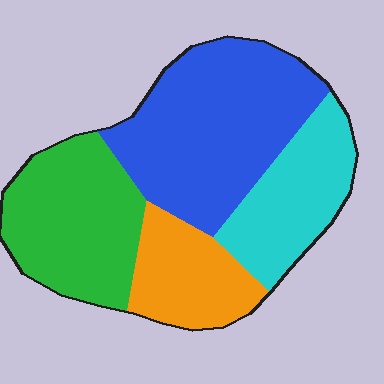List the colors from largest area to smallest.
From largest to smallest: blue, green, cyan, orange.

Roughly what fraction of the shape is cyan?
Cyan covers 20% of the shape.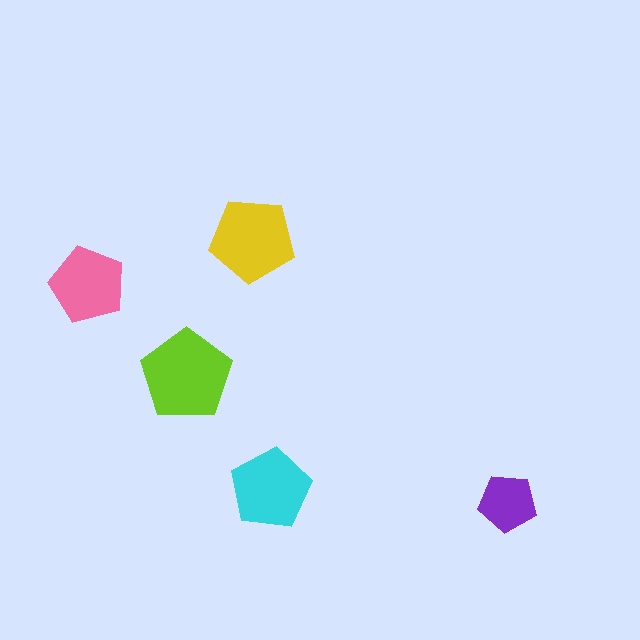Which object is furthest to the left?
The pink pentagon is leftmost.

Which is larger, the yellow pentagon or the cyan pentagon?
The yellow one.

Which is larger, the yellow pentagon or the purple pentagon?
The yellow one.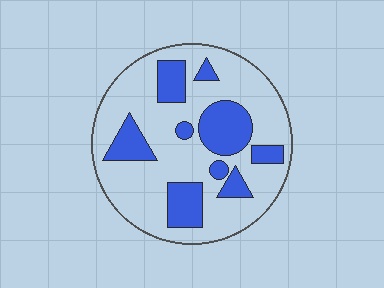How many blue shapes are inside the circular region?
9.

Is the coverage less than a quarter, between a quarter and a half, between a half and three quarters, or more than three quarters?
Between a quarter and a half.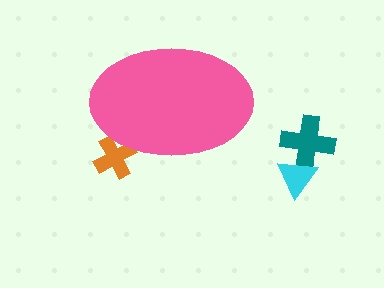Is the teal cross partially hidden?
No, the teal cross is fully visible.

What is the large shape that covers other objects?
A pink ellipse.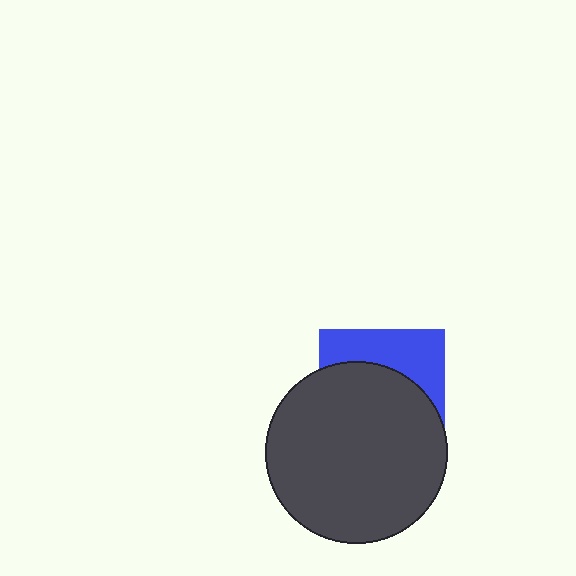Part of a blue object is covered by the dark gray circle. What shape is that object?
It is a square.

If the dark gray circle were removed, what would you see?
You would see the complete blue square.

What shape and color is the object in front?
The object in front is a dark gray circle.